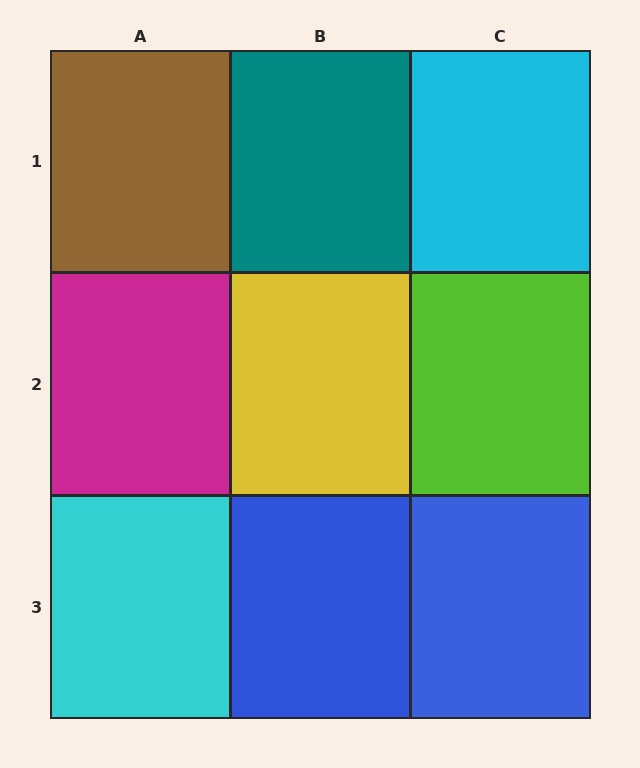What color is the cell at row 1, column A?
Brown.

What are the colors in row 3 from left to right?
Cyan, blue, blue.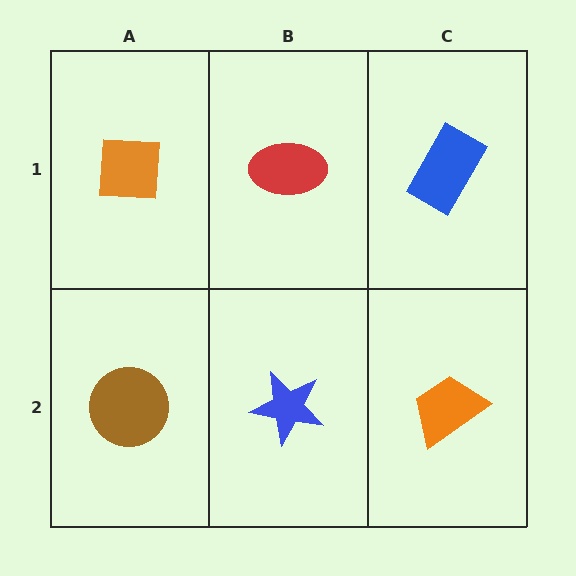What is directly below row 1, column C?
An orange trapezoid.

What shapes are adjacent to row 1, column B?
A blue star (row 2, column B), an orange square (row 1, column A), a blue rectangle (row 1, column C).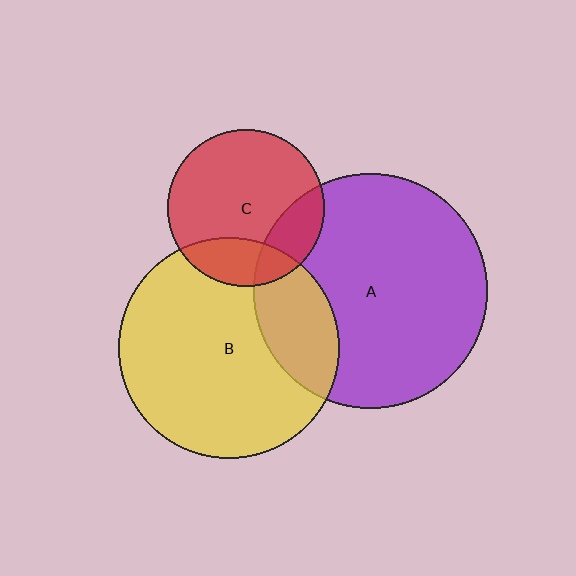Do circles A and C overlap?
Yes.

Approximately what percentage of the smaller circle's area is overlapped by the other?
Approximately 20%.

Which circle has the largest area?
Circle A (purple).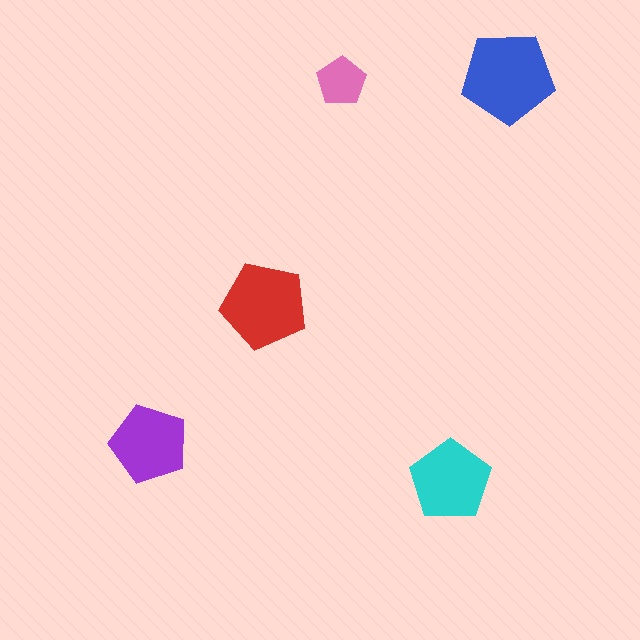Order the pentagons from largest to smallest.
the blue one, the red one, the cyan one, the purple one, the pink one.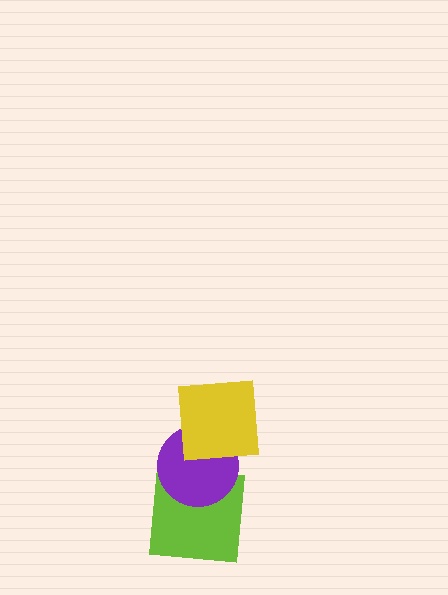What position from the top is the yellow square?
The yellow square is 1st from the top.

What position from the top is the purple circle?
The purple circle is 2nd from the top.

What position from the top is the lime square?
The lime square is 3rd from the top.